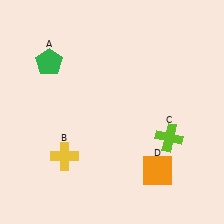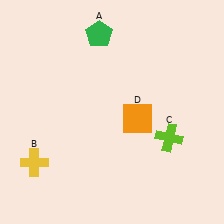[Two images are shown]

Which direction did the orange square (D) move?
The orange square (D) moved up.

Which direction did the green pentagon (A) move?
The green pentagon (A) moved right.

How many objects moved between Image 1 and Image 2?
3 objects moved between the two images.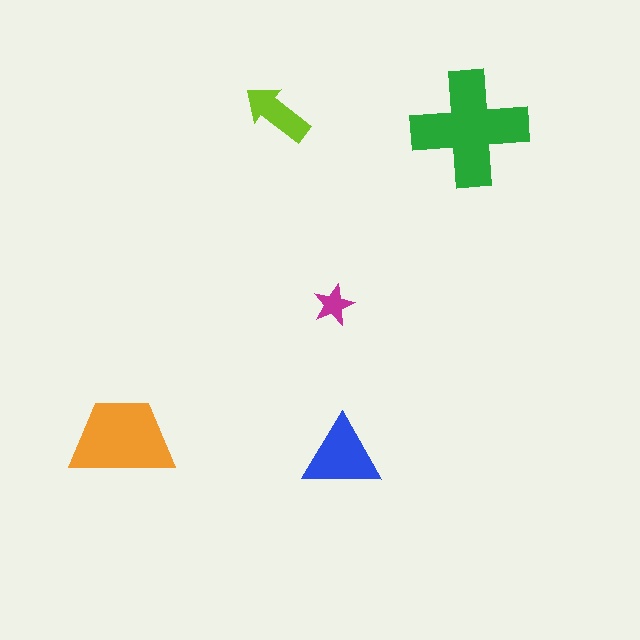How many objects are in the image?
There are 5 objects in the image.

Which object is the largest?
The green cross.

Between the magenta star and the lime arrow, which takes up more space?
The lime arrow.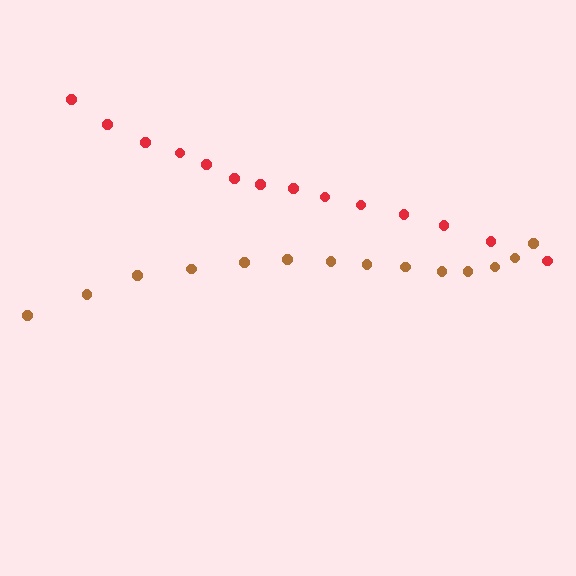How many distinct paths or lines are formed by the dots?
There are 2 distinct paths.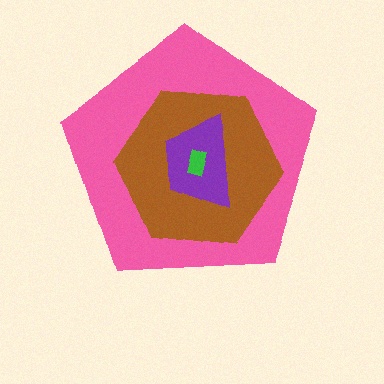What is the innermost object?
The green rectangle.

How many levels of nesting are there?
4.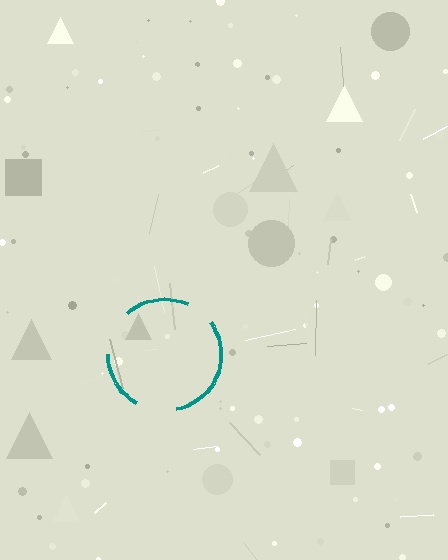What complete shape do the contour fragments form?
The contour fragments form a circle.